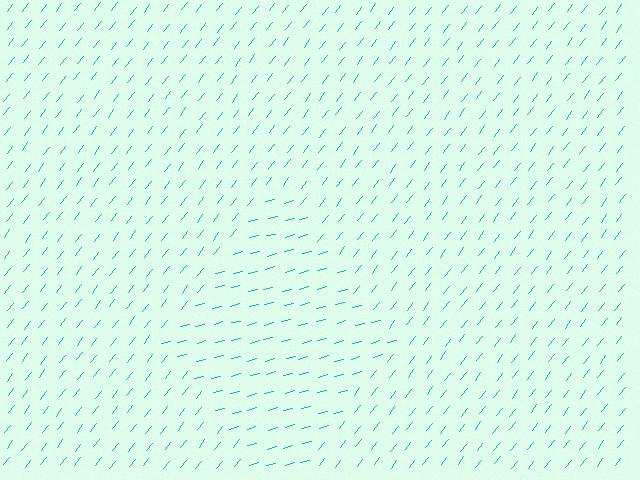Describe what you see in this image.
The image is filled with small cyan line segments. A diamond region in the image has lines oriented differently from the surrounding lines, creating a visible texture boundary.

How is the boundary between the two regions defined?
The boundary is defined purely by a change in line orientation (approximately 38 degrees difference). All lines are the same color and thickness.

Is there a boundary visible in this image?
Yes, there is a texture boundary formed by a change in line orientation.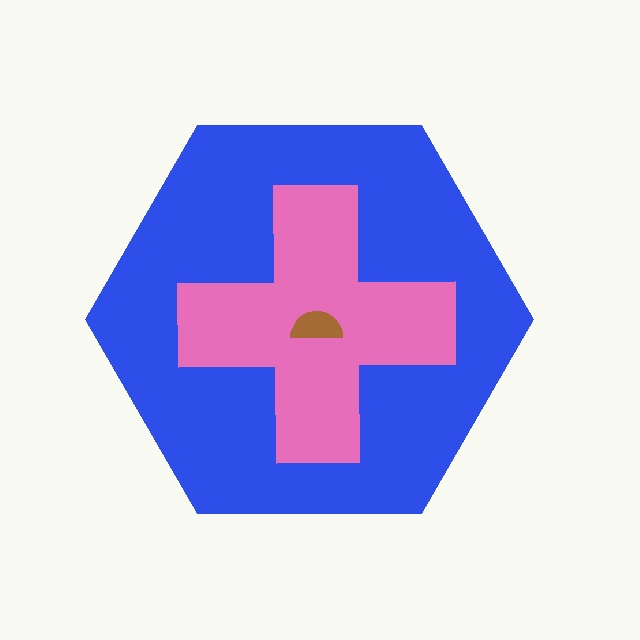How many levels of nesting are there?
3.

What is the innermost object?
The brown semicircle.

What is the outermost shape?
The blue hexagon.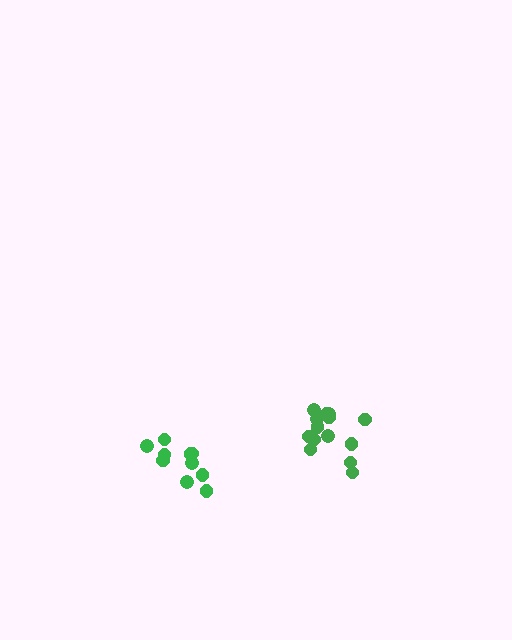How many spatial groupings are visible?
There are 2 spatial groupings.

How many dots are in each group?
Group 1: 10 dots, Group 2: 14 dots (24 total).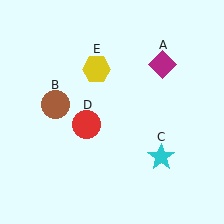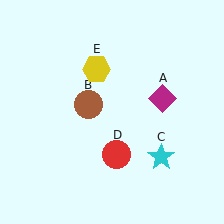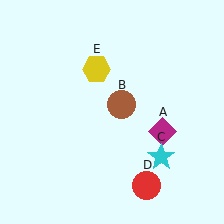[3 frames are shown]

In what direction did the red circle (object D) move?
The red circle (object D) moved down and to the right.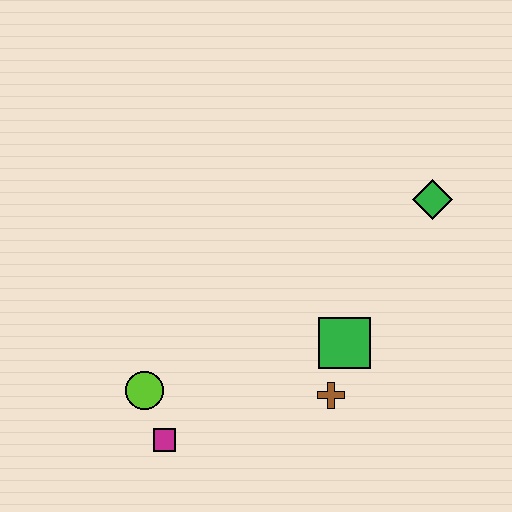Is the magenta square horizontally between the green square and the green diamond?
No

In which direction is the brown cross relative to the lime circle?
The brown cross is to the right of the lime circle.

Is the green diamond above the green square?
Yes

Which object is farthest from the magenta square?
The green diamond is farthest from the magenta square.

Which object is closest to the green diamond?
The green square is closest to the green diamond.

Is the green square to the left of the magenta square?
No